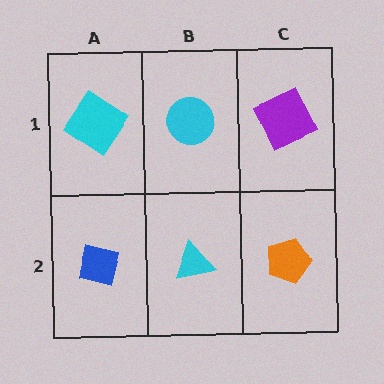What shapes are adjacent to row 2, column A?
A cyan diamond (row 1, column A), a cyan triangle (row 2, column B).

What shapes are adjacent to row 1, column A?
A blue square (row 2, column A), a cyan circle (row 1, column B).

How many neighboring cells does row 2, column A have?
2.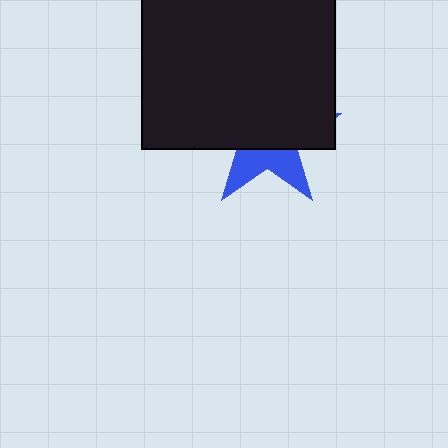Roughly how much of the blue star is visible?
A small part of it is visible (roughly 35%).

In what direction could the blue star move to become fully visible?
The blue star could move down. That would shift it out from behind the black square entirely.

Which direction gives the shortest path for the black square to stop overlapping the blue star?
Moving up gives the shortest separation.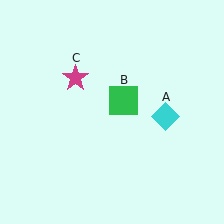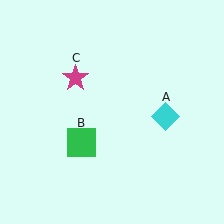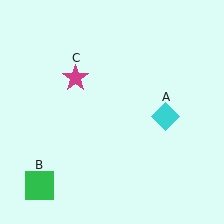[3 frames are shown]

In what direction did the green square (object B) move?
The green square (object B) moved down and to the left.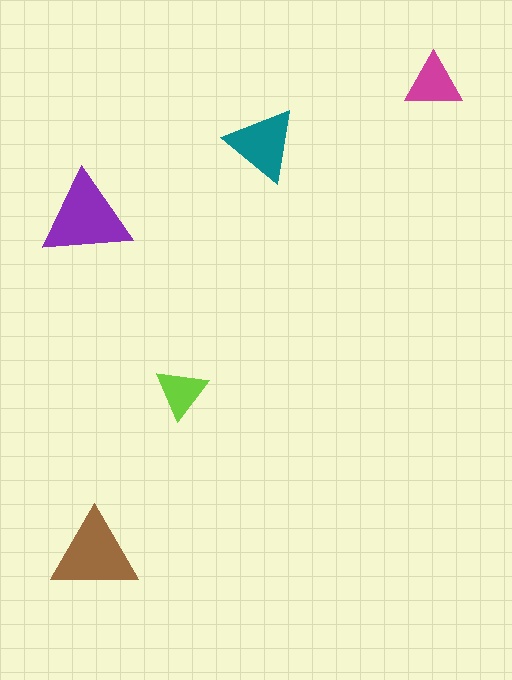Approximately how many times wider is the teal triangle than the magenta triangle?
About 1.5 times wider.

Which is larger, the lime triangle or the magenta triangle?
The magenta one.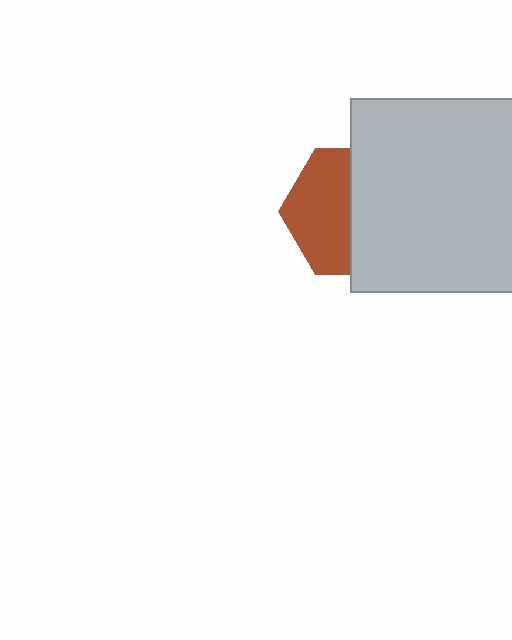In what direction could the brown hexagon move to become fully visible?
The brown hexagon could move left. That would shift it out from behind the light gray square entirely.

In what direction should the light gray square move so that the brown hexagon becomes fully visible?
The light gray square should move right. That is the shortest direction to clear the overlap and leave the brown hexagon fully visible.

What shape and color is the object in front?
The object in front is a light gray square.